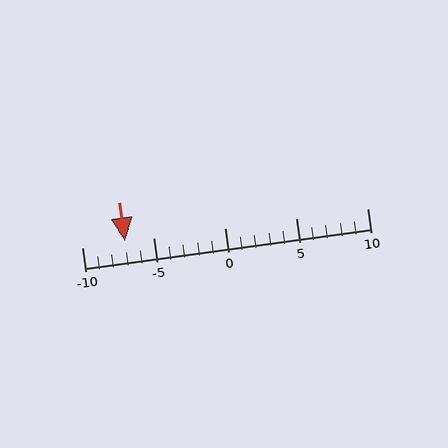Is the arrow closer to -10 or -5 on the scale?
The arrow is closer to -5.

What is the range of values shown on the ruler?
The ruler shows values from -10 to 10.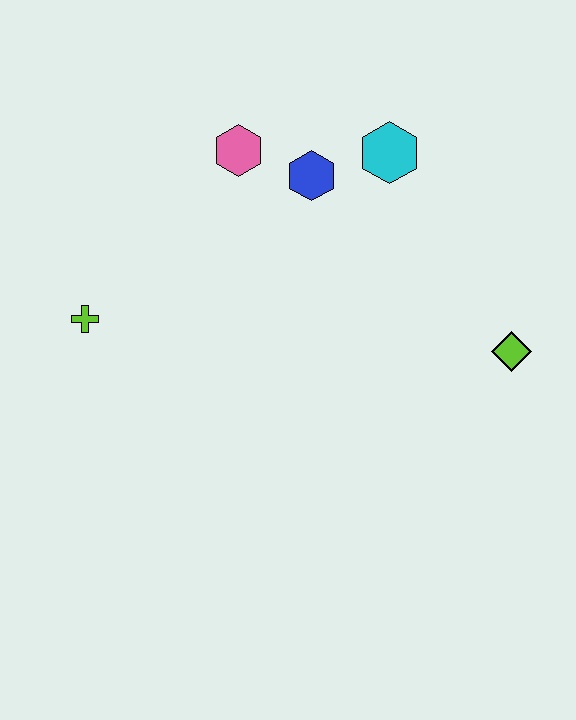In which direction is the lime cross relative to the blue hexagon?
The lime cross is to the left of the blue hexagon.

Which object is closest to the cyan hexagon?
The blue hexagon is closest to the cyan hexagon.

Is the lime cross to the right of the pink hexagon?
No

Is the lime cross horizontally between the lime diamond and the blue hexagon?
No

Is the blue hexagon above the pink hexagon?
No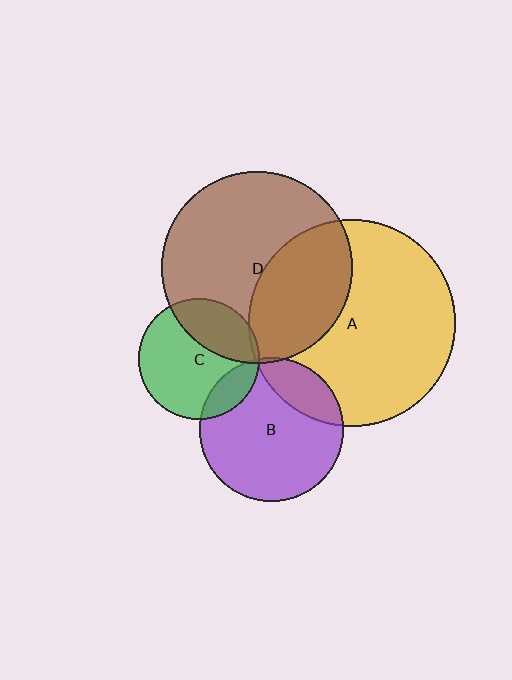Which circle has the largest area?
Circle A (yellow).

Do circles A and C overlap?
Yes.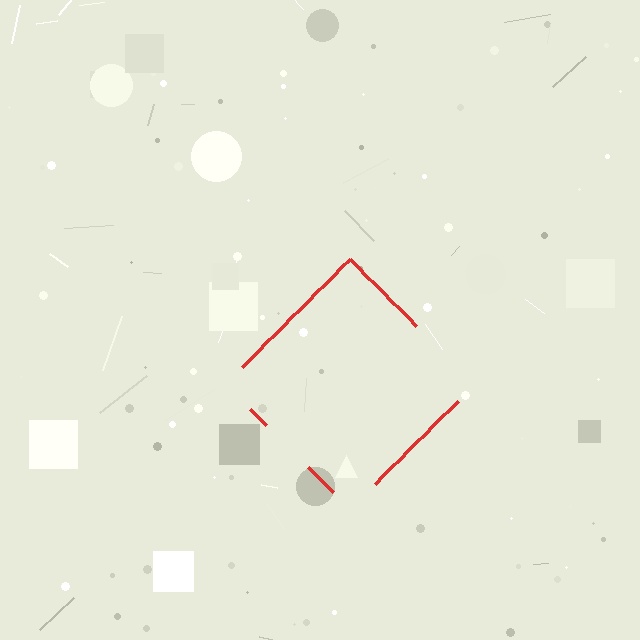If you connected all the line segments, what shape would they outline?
They would outline a diamond.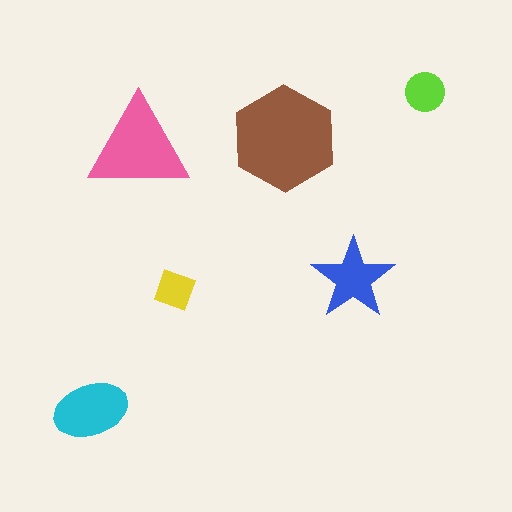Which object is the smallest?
The yellow diamond.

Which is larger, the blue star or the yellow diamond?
The blue star.